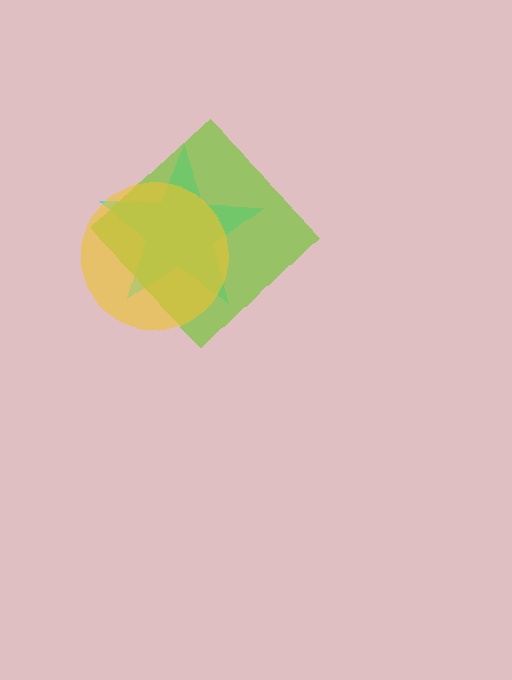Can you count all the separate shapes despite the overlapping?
Yes, there are 3 separate shapes.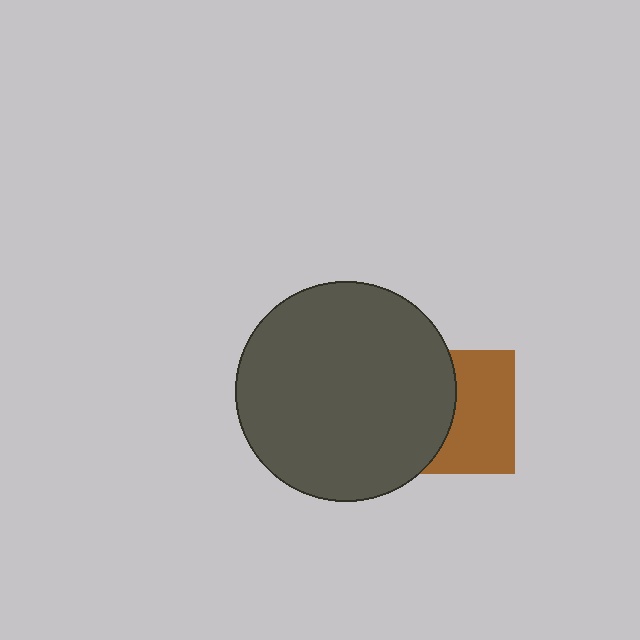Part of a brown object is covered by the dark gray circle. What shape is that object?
It is a square.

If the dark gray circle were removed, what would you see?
You would see the complete brown square.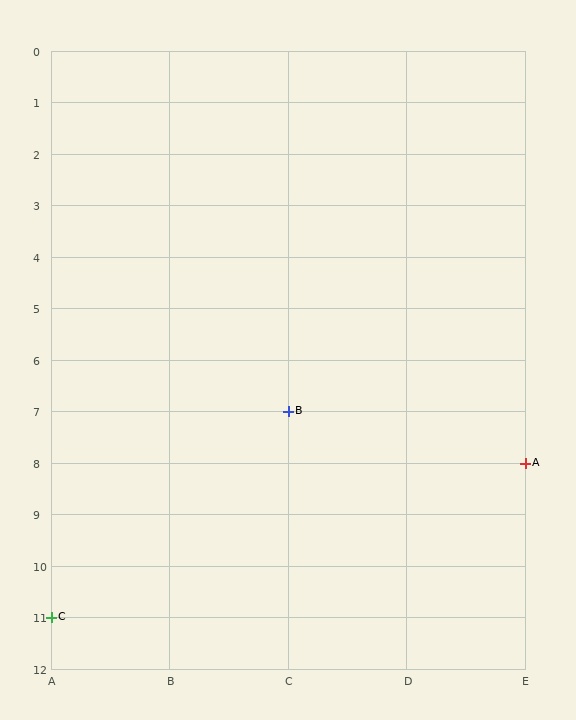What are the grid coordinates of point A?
Point A is at grid coordinates (E, 8).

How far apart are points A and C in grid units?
Points A and C are 4 columns and 3 rows apart (about 5.0 grid units diagonally).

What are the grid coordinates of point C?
Point C is at grid coordinates (A, 11).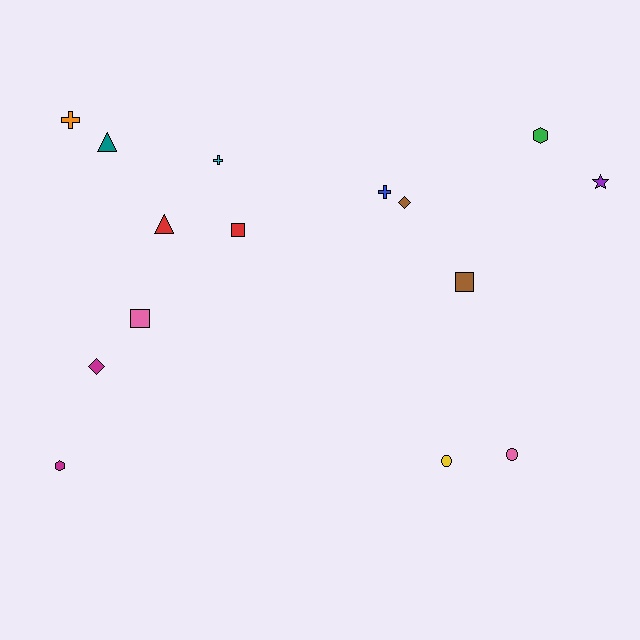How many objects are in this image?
There are 15 objects.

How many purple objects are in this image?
There is 1 purple object.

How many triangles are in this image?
There are 2 triangles.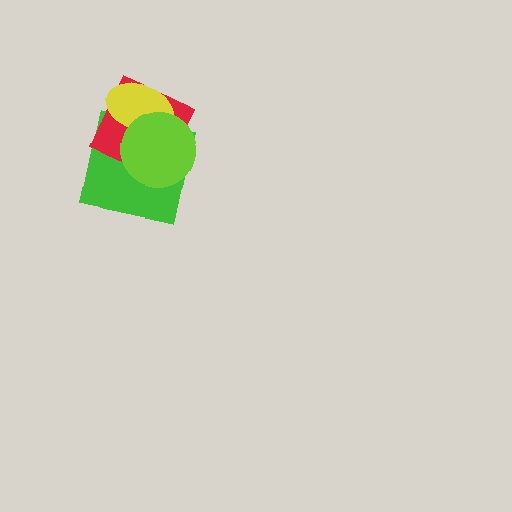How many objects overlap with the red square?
3 objects overlap with the red square.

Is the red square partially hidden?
Yes, it is partially covered by another shape.